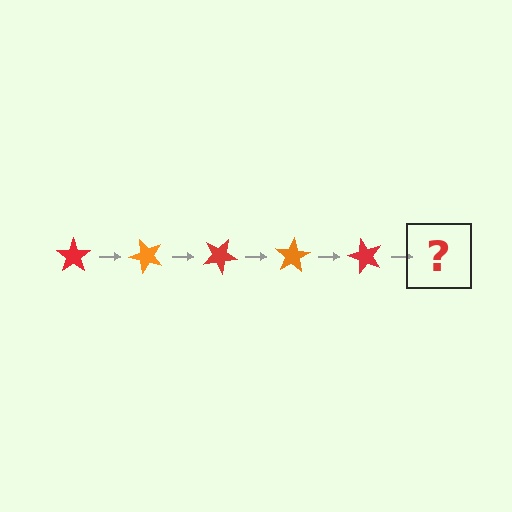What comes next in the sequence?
The next element should be an orange star, rotated 250 degrees from the start.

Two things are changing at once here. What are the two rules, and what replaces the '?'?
The two rules are that it rotates 50 degrees each step and the color cycles through red and orange. The '?' should be an orange star, rotated 250 degrees from the start.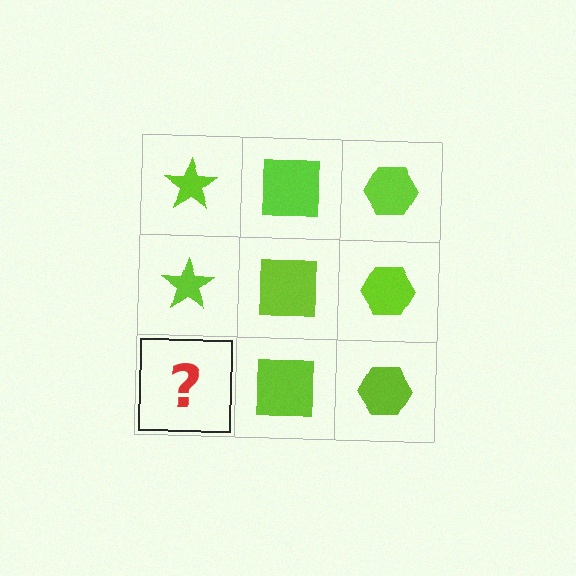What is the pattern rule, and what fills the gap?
The rule is that each column has a consistent shape. The gap should be filled with a lime star.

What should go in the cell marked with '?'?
The missing cell should contain a lime star.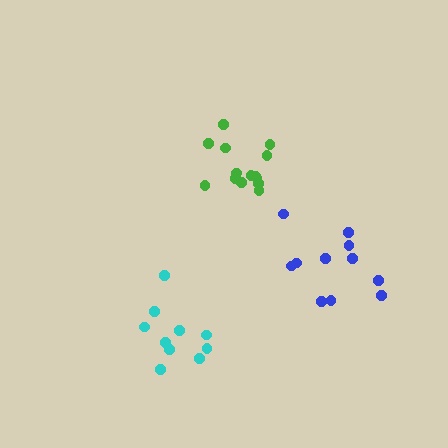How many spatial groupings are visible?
There are 3 spatial groupings.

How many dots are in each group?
Group 1: 15 dots, Group 2: 10 dots, Group 3: 11 dots (36 total).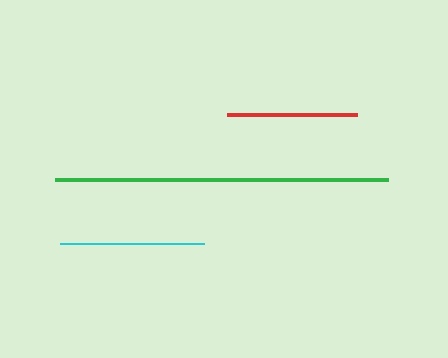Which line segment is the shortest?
The red line is the shortest at approximately 130 pixels.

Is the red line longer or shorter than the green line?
The green line is longer than the red line.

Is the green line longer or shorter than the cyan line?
The green line is longer than the cyan line.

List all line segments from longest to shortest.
From longest to shortest: green, cyan, red.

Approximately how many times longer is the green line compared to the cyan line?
The green line is approximately 2.3 times the length of the cyan line.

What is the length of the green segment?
The green segment is approximately 333 pixels long.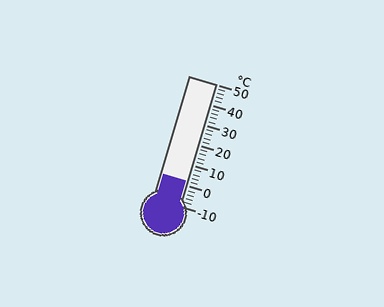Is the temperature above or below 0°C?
The temperature is above 0°C.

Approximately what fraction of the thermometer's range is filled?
The thermometer is filled to approximately 20% of its range.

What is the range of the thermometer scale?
The thermometer scale ranges from -10°C to 50°C.